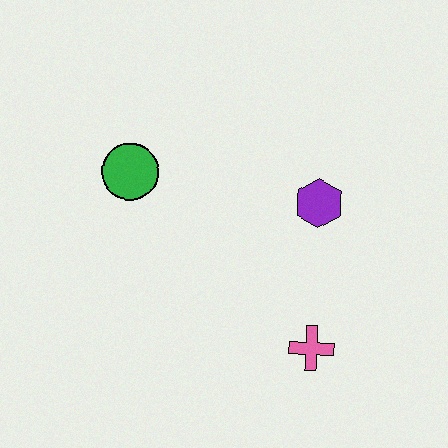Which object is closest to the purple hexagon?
The pink cross is closest to the purple hexagon.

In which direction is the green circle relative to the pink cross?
The green circle is to the left of the pink cross.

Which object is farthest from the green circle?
The pink cross is farthest from the green circle.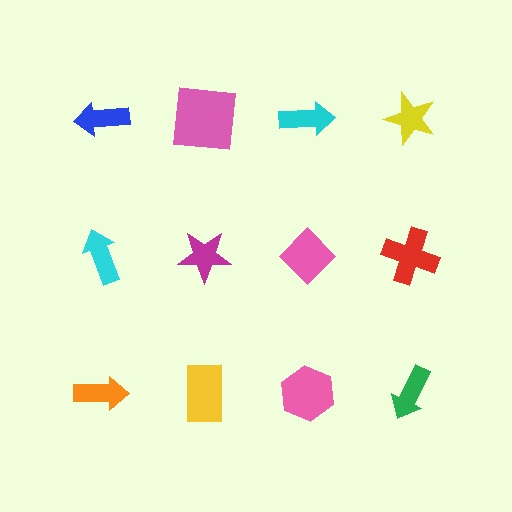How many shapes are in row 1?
4 shapes.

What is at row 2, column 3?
A pink diamond.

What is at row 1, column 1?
A blue arrow.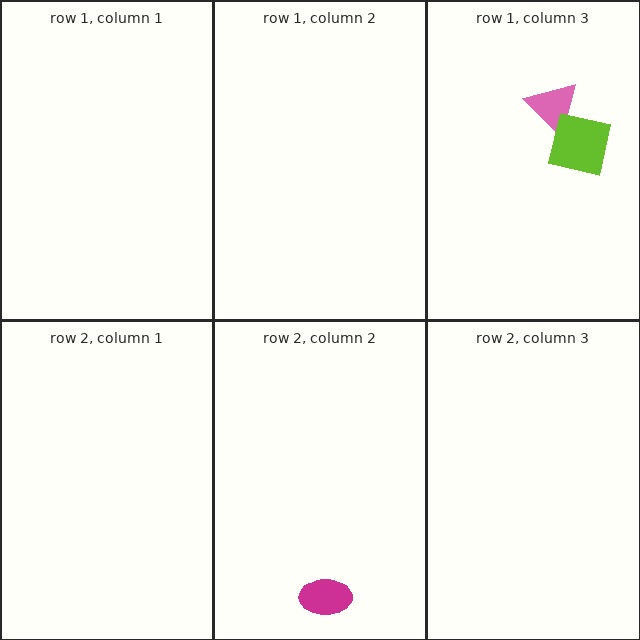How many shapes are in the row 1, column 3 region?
2.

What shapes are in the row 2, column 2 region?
The magenta ellipse.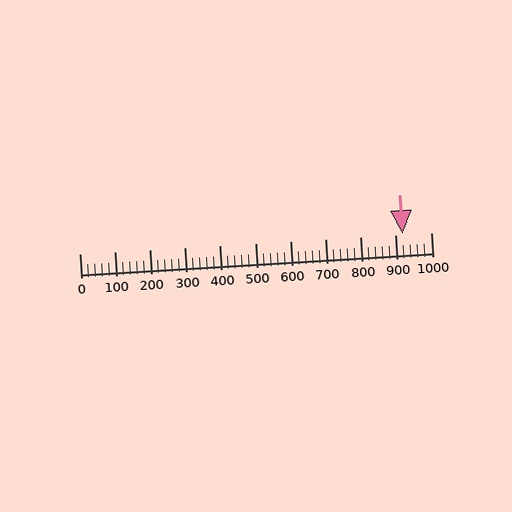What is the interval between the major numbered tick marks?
The major tick marks are spaced 100 units apart.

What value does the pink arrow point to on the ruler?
The pink arrow points to approximately 920.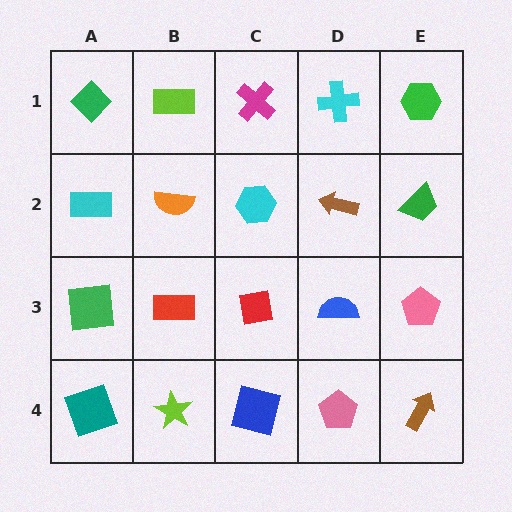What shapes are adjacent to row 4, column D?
A blue semicircle (row 3, column D), a blue square (row 4, column C), a brown arrow (row 4, column E).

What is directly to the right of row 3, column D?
A pink pentagon.